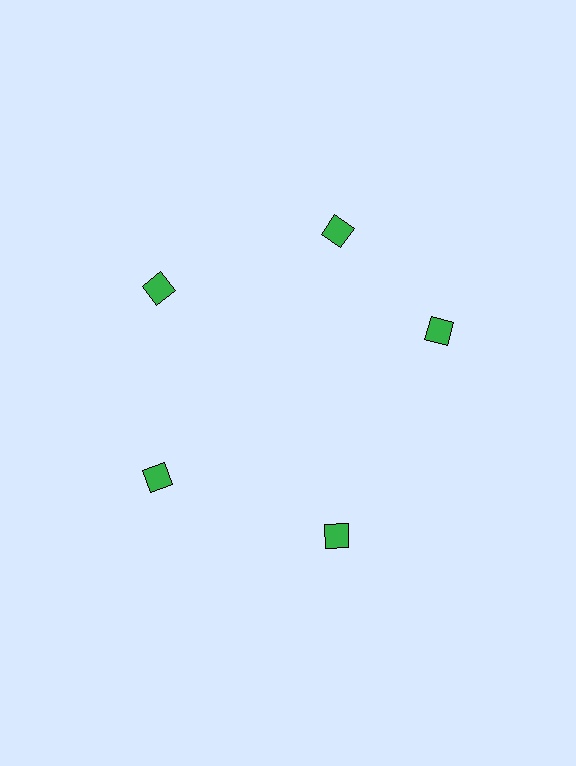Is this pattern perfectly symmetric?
No. The 5 green diamonds are arranged in a ring, but one element near the 3 o'clock position is rotated out of alignment along the ring, breaking the 5-fold rotational symmetry.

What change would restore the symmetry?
The symmetry would be restored by rotating it back into even spacing with its neighbors so that all 5 diamonds sit at equal angles and equal distance from the center.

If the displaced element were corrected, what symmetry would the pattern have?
It would have 5-fold rotational symmetry — the pattern would map onto itself every 72 degrees.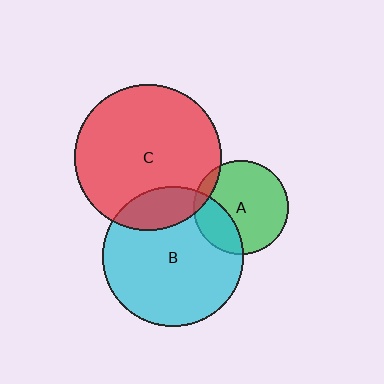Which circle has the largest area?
Circle C (red).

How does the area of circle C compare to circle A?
Approximately 2.4 times.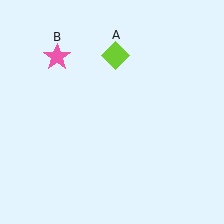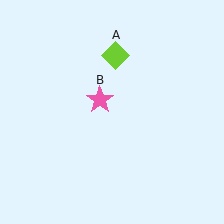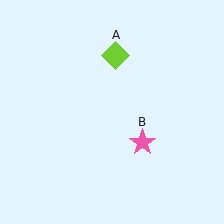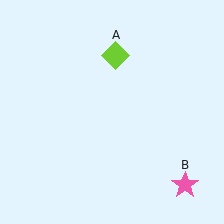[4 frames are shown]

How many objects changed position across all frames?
1 object changed position: pink star (object B).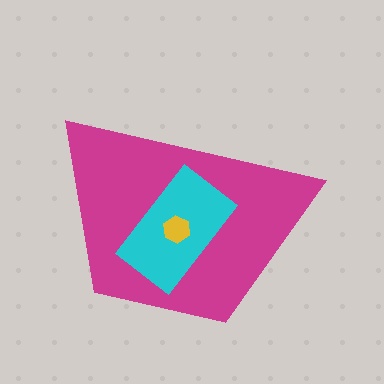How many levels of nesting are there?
3.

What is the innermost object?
The yellow hexagon.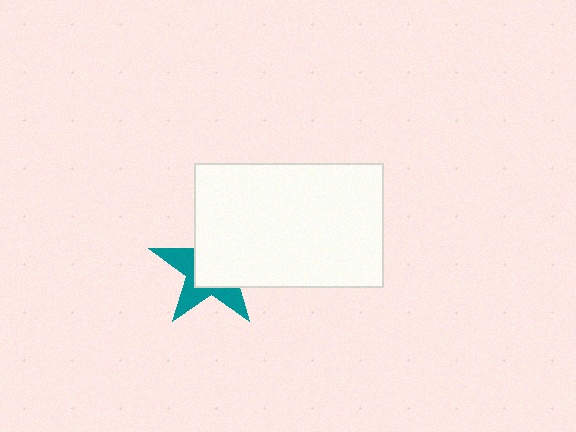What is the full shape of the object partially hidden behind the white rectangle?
The partially hidden object is a teal star.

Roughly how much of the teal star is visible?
A small part of it is visible (roughly 42%).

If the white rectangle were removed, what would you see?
You would see the complete teal star.